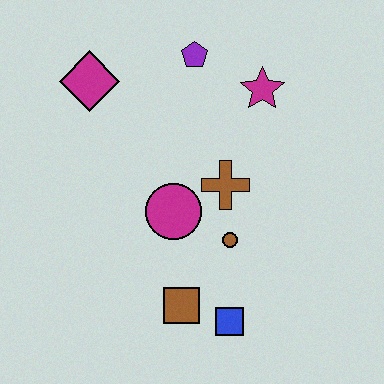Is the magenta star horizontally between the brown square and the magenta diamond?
No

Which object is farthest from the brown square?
The purple pentagon is farthest from the brown square.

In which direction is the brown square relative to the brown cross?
The brown square is below the brown cross.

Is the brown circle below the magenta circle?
Yes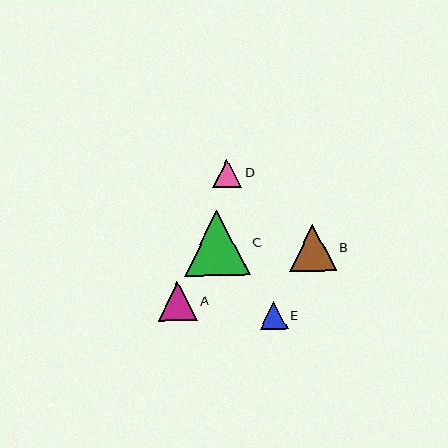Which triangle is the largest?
Triangle C is the largest with a size of approximately 66 pixels.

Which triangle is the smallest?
Triangle E is the smallest with a size of approximately 28 pixels.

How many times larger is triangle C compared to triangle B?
Triangle C is approximately 1.4 times the size of triangle B.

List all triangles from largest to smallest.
From largest to smallest: C, B, A, D, E.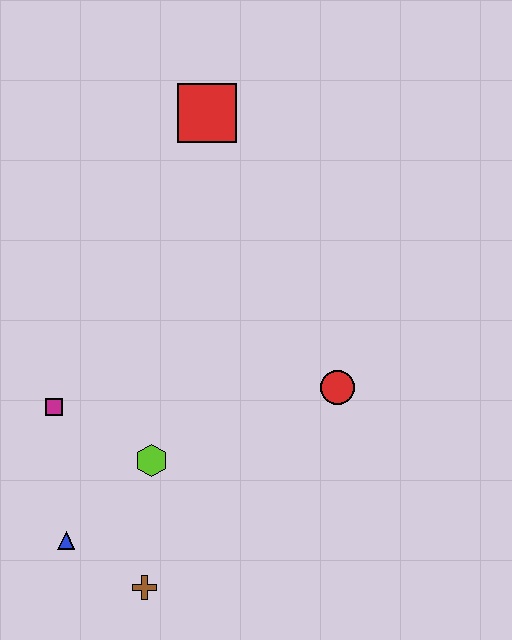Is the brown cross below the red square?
Yes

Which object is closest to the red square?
The red circle is closest to the red square.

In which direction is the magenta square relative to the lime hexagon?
The magenta square is to the left of the lime hexagon.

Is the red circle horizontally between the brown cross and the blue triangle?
No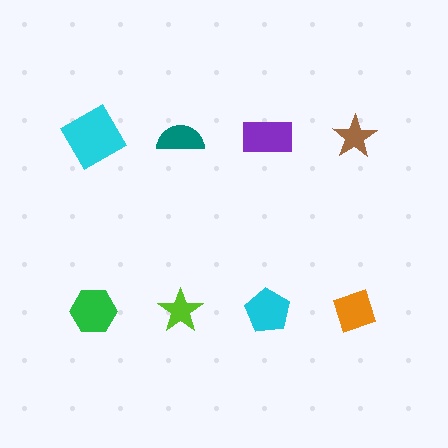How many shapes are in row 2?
4 shapes.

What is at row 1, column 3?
A purple rectangle.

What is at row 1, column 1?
A cyan square.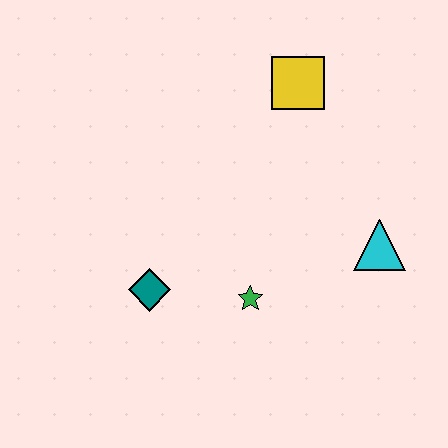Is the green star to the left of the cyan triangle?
Yes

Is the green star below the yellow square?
Yes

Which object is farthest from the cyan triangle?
The teal diamond is farthest from the cyan triangle.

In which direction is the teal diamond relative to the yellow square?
The teal diamond is below the yellow square.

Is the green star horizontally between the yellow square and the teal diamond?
Yes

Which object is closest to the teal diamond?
The green star is closest to the teal diamond.